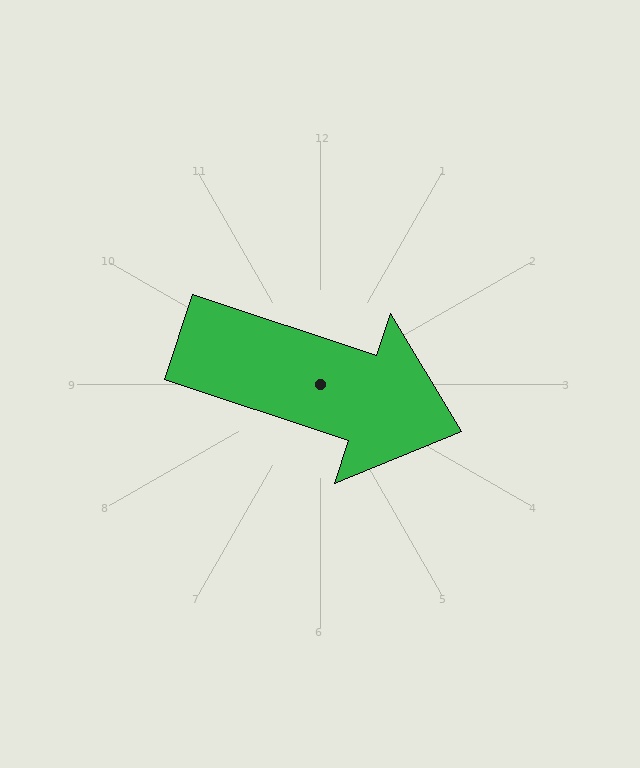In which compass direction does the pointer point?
East.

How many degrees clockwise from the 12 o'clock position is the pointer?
Approximately 108 degrees.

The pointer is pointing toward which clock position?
Roughly 4 o'clock.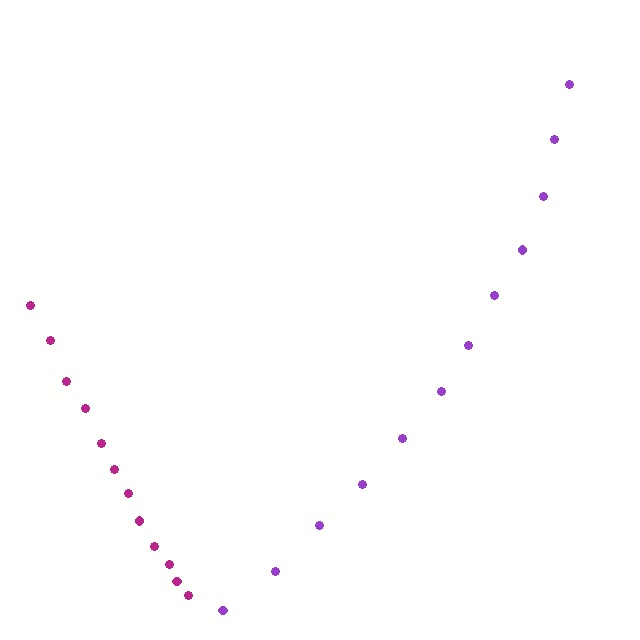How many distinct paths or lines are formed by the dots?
There are 2 distinct paths.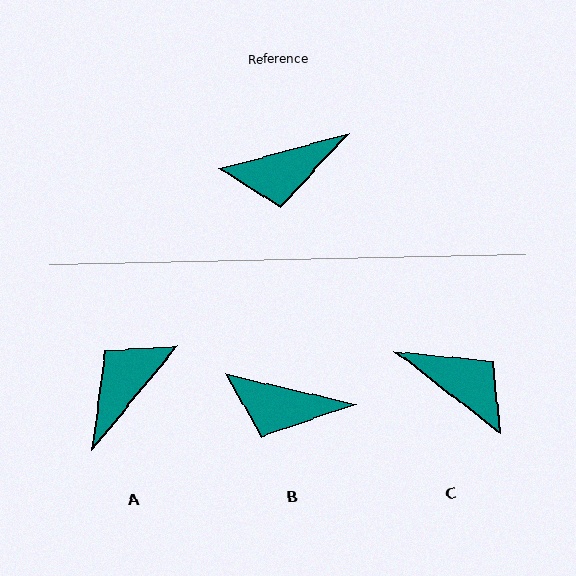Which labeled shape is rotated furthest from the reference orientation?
A, about 145 degrees away.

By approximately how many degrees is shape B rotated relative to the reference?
Approximately 28 degrees clockwise.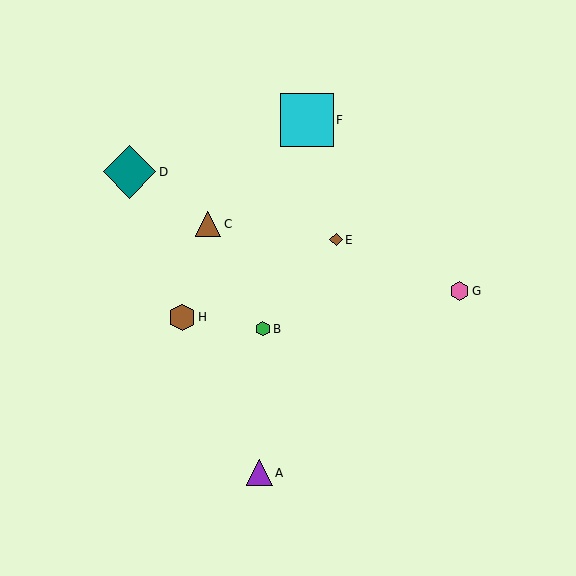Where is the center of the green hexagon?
The center of the green hexagon is at (263, 329).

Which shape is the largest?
The cyan square (labeled F) is the largest.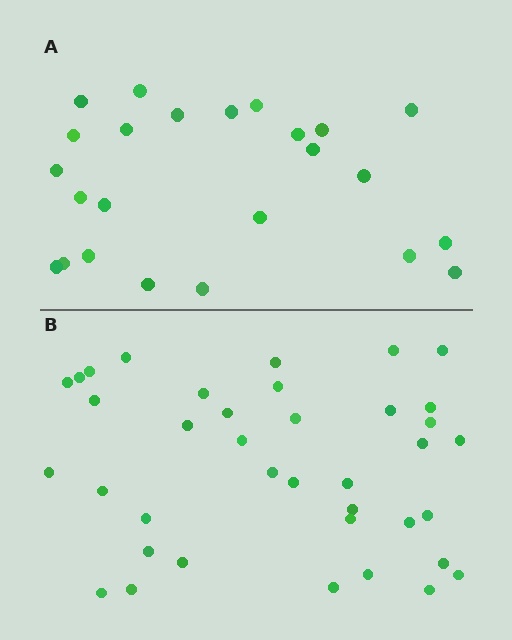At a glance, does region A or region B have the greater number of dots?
Region B (the bottom region) has more dots.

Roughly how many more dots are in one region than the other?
Region B has approximately 15 more dots than region A.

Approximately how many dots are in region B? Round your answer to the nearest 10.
About 40 dots. (The exact count is 38, which rounds to 40.)